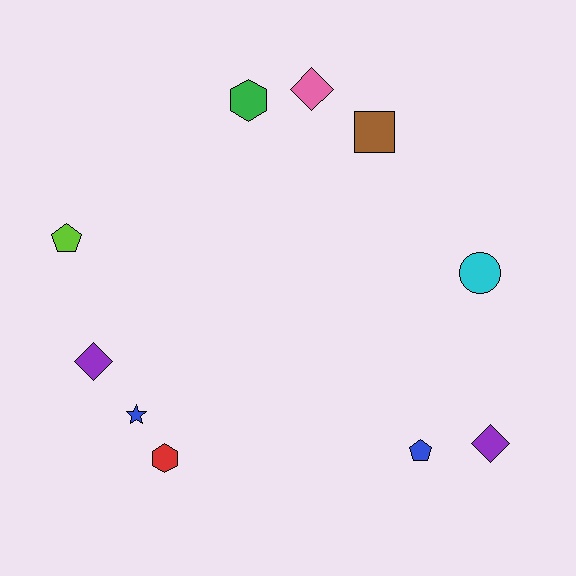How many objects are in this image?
There are 10 objects.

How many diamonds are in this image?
There are 3 diamonds.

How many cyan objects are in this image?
There is 1 cyan object.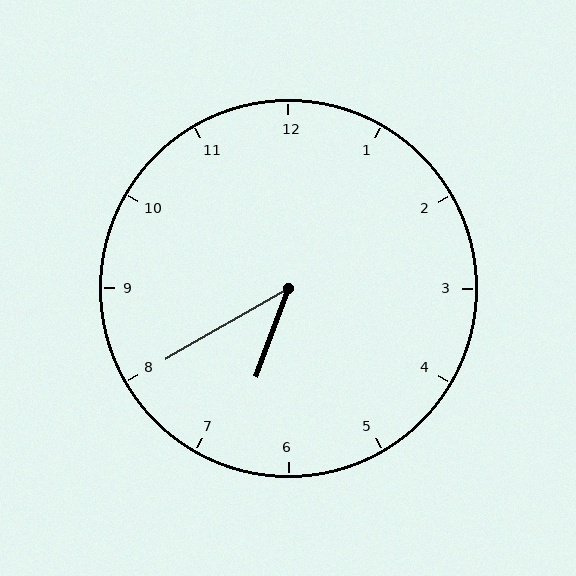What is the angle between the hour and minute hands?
Approximately 40 degrees.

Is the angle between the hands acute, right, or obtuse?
It is acute.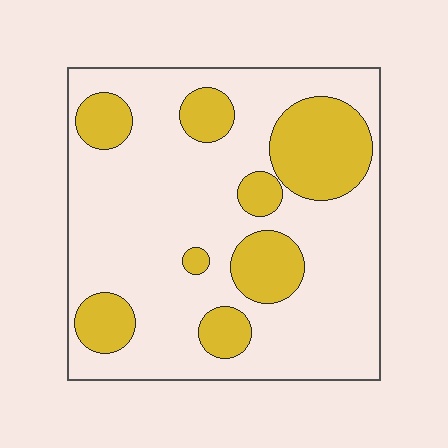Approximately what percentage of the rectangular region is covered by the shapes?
Approximately 25%.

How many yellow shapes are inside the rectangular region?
8.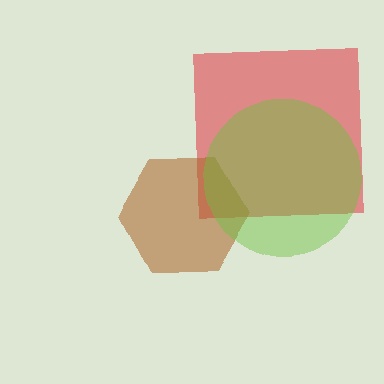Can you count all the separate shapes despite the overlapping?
Yes, there are 3 separate shapes.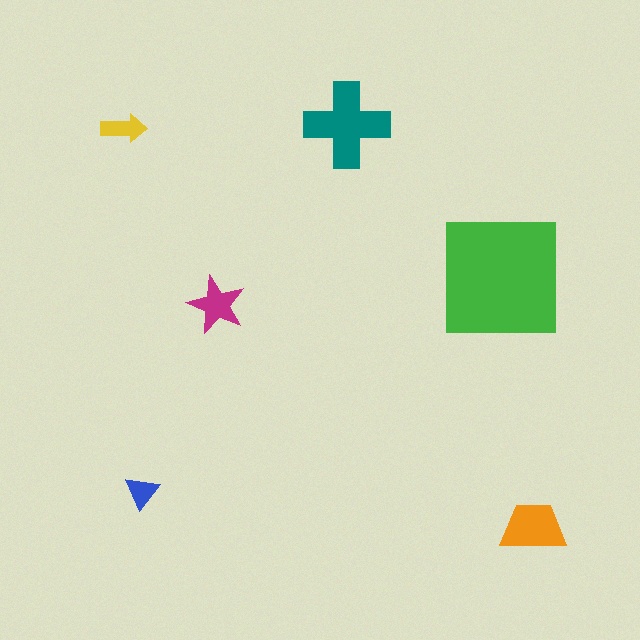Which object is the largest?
The green square.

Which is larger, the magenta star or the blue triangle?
The magenta star.